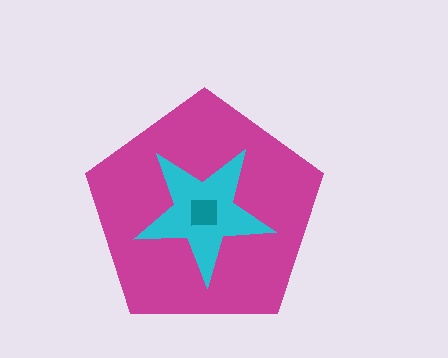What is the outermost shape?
The magenta pentagon.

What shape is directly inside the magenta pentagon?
The cyan star.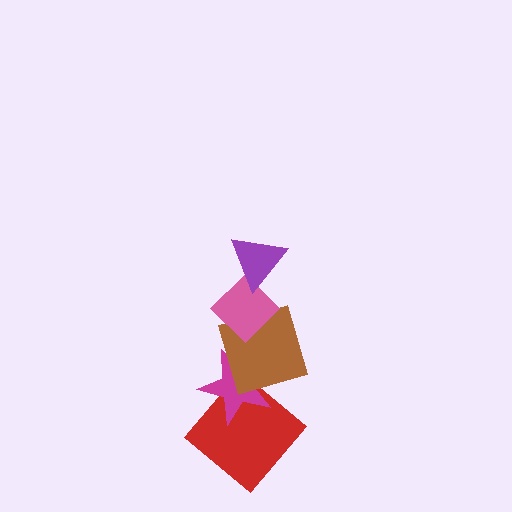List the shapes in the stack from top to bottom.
From top to bottom: the purple triangle, the pink diamond, the brown square, the magenta star, the red diamond.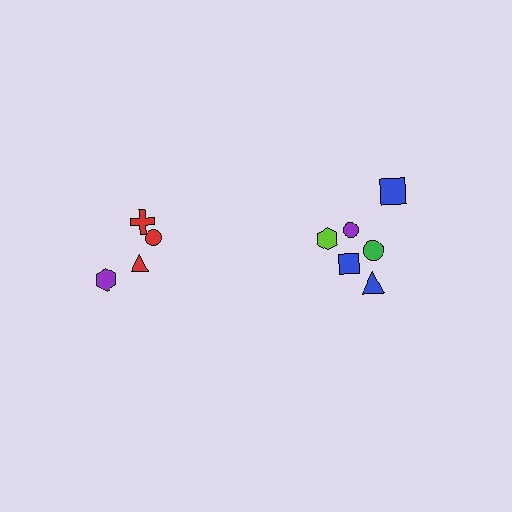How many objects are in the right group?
There are 6 objects.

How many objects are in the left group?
There are 4 objects.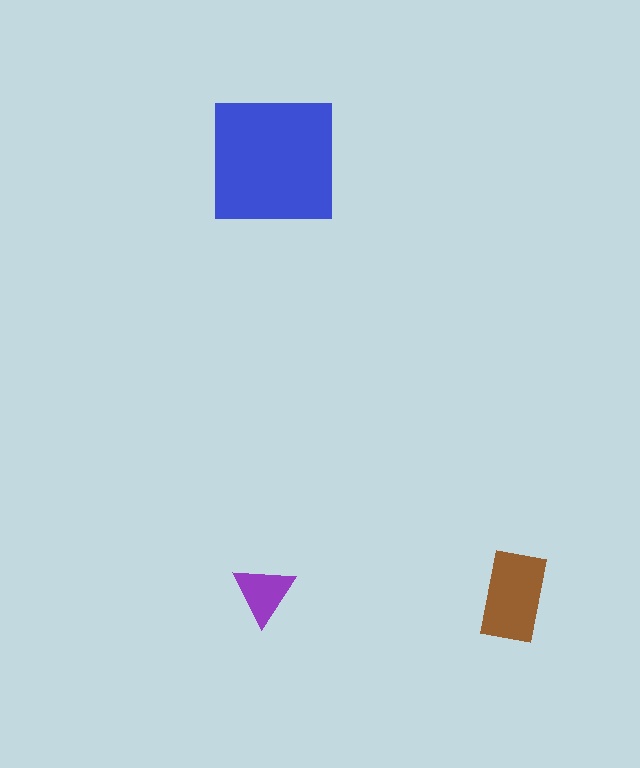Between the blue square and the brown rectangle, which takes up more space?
The blue square.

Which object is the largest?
The blue square.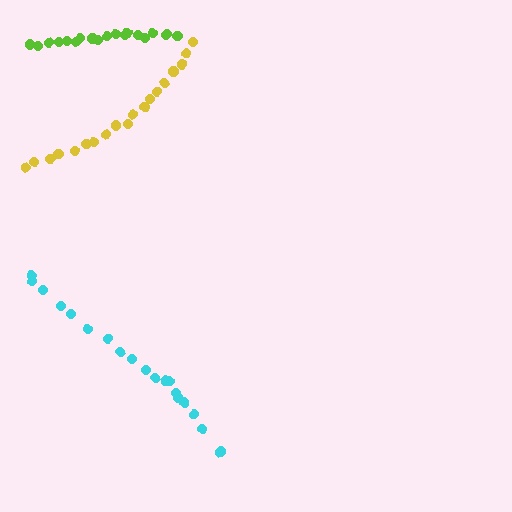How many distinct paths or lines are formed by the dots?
There are 3 distinct paths.